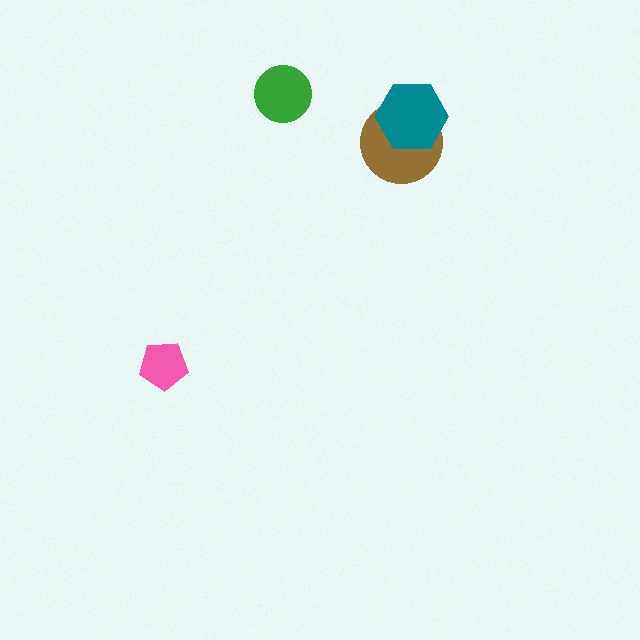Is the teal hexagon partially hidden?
No, no other shape covers it.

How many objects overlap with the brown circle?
1 object overlaps with the brown circle.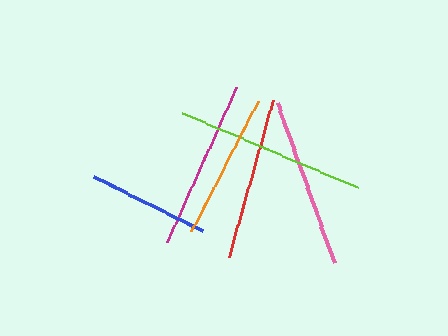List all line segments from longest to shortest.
From longest to shortest: lime, pink, magenta, red, orange, blue.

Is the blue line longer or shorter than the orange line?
The orange line is longer than the blue line.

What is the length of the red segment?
The red segment is approximately 163 pixels long.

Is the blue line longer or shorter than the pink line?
The pink line is longer than the blue line.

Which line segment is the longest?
The lime line is the longest at approximately 191 pixels.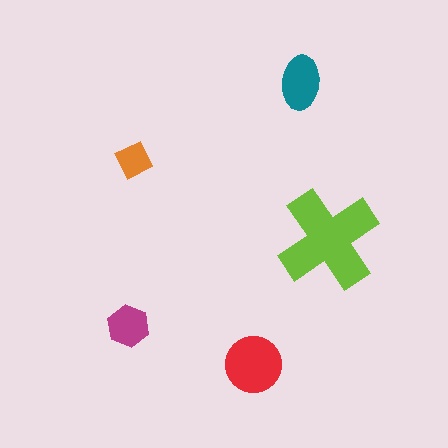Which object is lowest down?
The red circle is bottommost.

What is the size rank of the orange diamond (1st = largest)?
5th.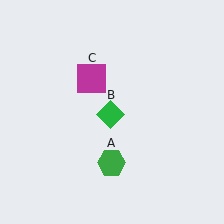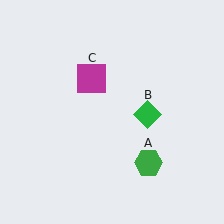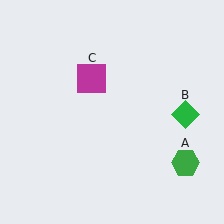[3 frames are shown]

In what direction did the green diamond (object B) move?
The green diamond (object B) moved right.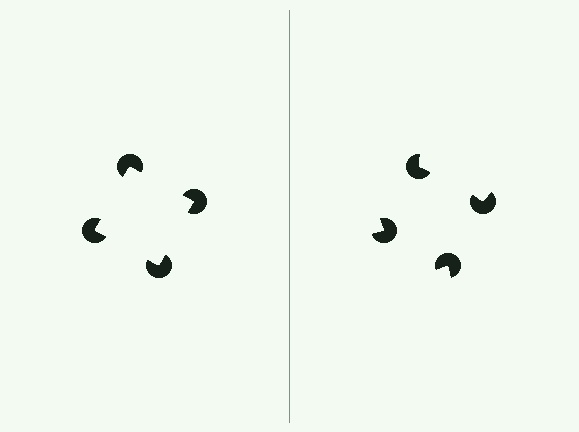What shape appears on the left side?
An illusory square.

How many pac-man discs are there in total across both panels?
8 — 4 on each side.